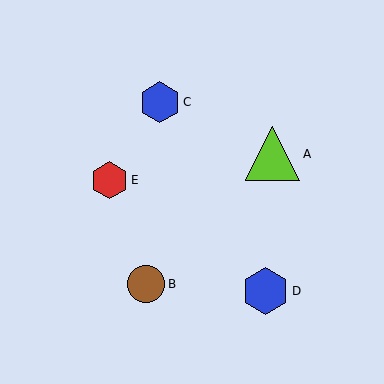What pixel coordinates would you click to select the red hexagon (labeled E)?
Click at (109, 180) to select the red hexagon E.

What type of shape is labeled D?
Shape D is a blue hexagon.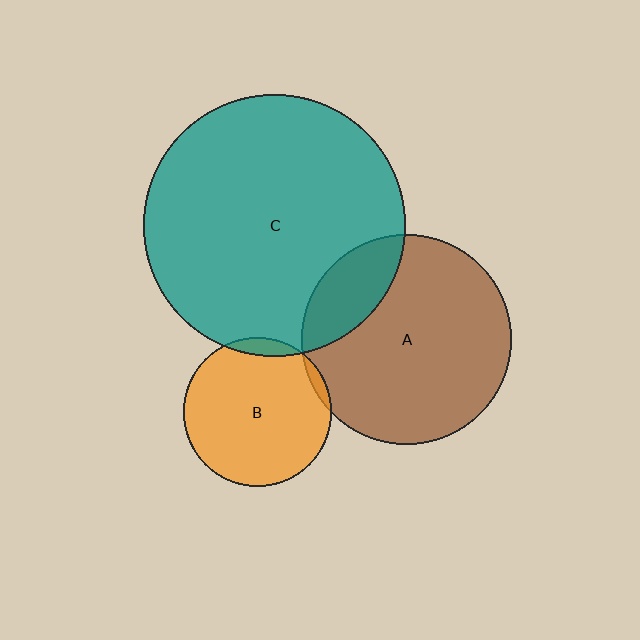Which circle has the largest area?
Circle C (teal).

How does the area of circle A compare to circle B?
Approximately 2.0 times.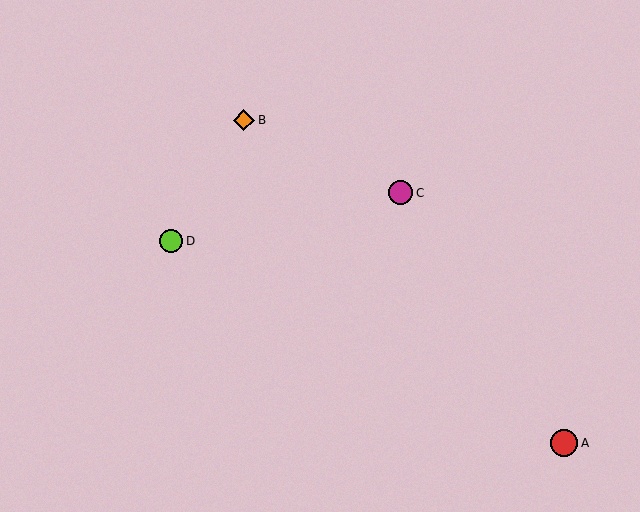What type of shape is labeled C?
Shape C is a magenta circle.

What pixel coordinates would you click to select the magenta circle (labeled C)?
Click at (400, 193) to select the magenta circle C.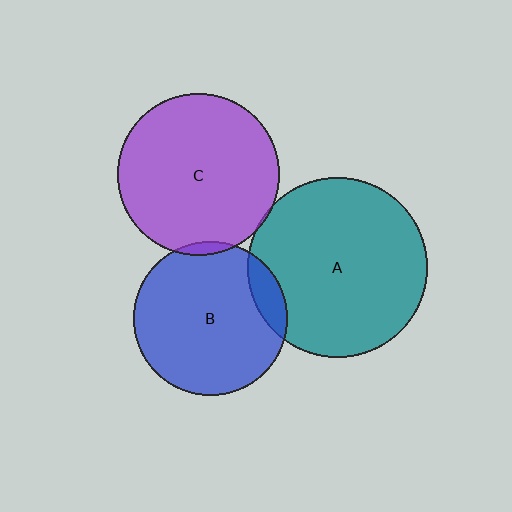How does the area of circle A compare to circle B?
Approximately 1.4 times.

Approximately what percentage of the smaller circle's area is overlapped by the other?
Approximately 10%.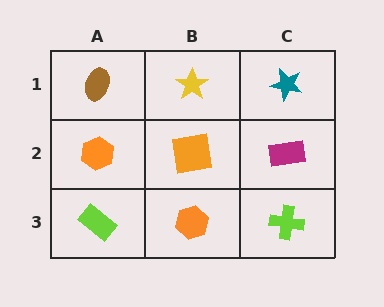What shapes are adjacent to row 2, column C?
A teal star (row 1, column C), a lime cross (row 3, column C), an orange square (row 2, column B).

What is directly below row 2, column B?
An orange hexagon.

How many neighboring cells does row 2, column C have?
3.